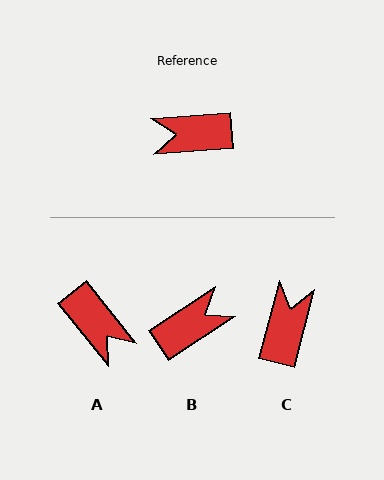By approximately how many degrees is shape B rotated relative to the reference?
Approximately 151 degrees clockwise.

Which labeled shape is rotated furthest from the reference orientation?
B, about 151 degrees away.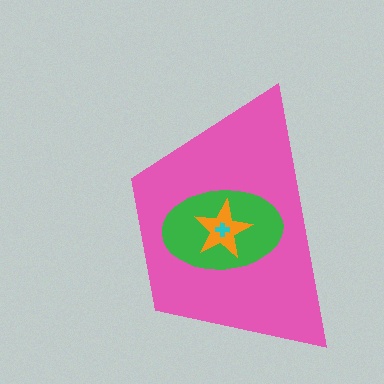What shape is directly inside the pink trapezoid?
The green ellipse.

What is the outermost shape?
The pink trapezoid.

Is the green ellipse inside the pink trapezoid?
Yes.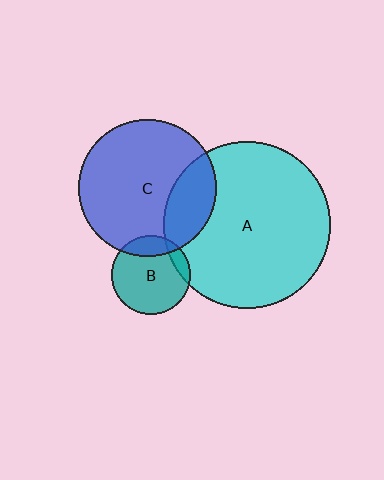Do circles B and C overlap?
Yes.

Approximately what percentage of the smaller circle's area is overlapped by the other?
Approximately 20%.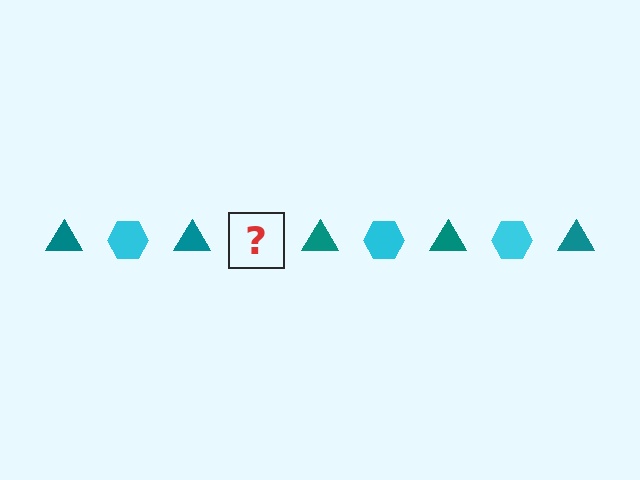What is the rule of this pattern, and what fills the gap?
The rule is that the pattern alternates between teal triangle and cyan hexagon. The gap should be filled with a cyan hexagon.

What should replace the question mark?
The question mark should be replaced with a cyan hexagon.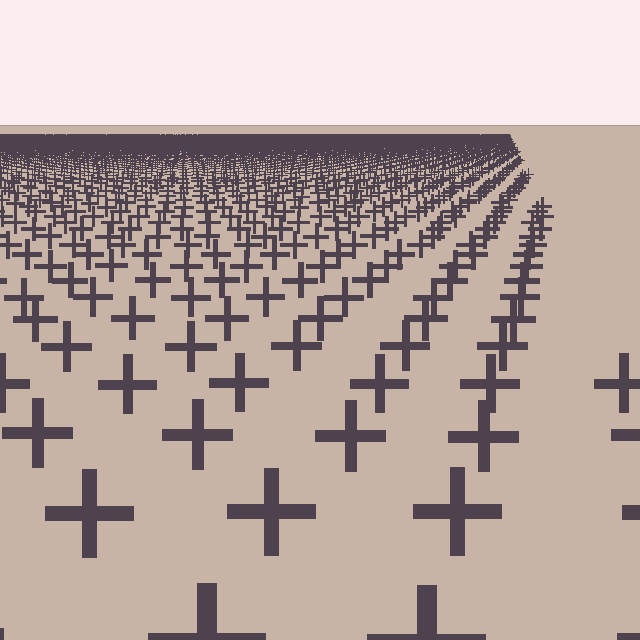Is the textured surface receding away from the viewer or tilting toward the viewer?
The surface is receding away from the viewer. Texture elements get smaller and denser toward the top.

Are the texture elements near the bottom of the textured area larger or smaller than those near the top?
Larger. Near the bottom, elements are closer to the viewer and appear at a bigger on-screen size.